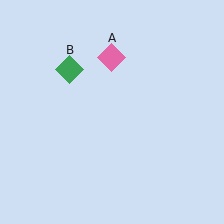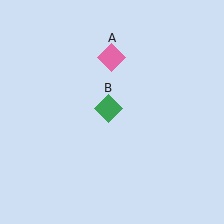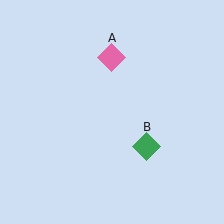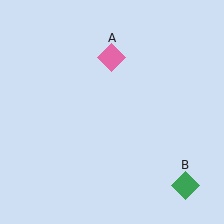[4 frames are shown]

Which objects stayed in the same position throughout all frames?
Pink diamond (object A) remained stationary.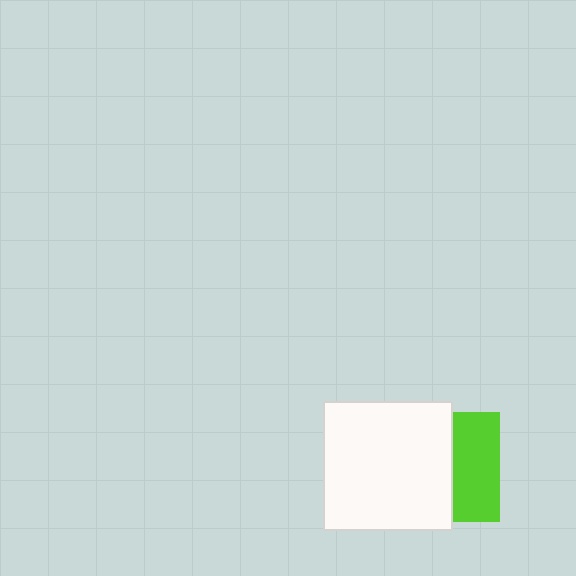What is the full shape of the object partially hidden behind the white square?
The partially hidden object is a lime square.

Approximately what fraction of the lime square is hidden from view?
Roughly 57% of the lime square is hidden behind the white square.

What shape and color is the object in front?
The object in front is a white square.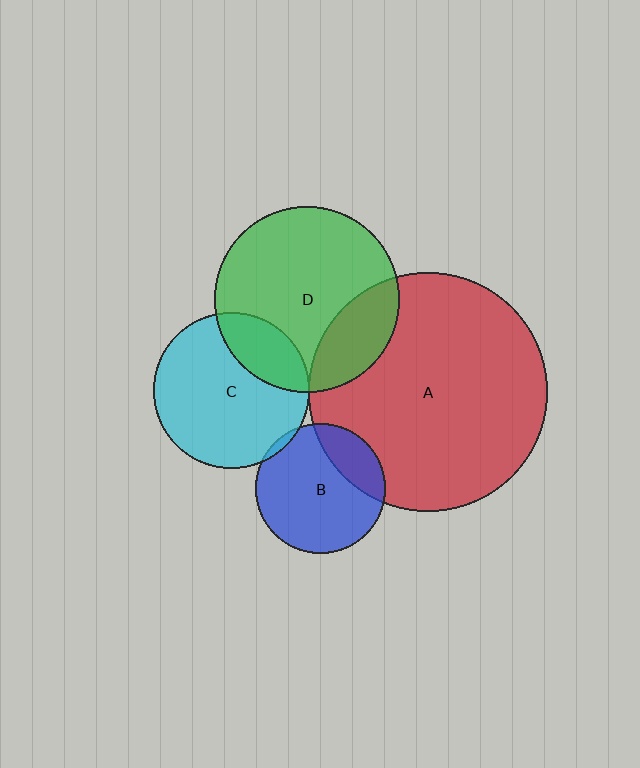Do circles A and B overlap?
Yes.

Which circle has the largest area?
Circle A (red).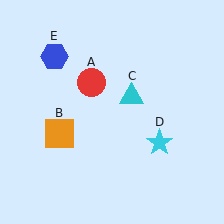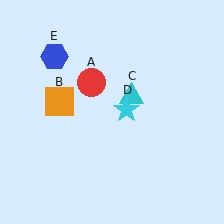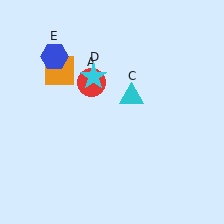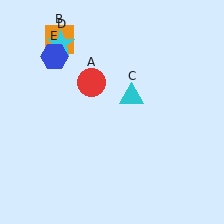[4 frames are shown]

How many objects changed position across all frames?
2 objects changed position: orange square (object B), cyan star (object D).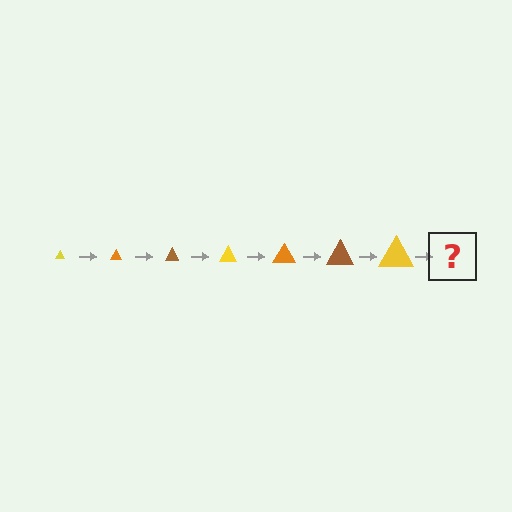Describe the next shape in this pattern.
It should be an orange triangle, larger than the previous one.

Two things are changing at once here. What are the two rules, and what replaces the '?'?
The two rules are that the triangle grows larger each step and the color cycles through yellow, orange, and brown. The '?' should be an orange triangle, larger than the previous one.